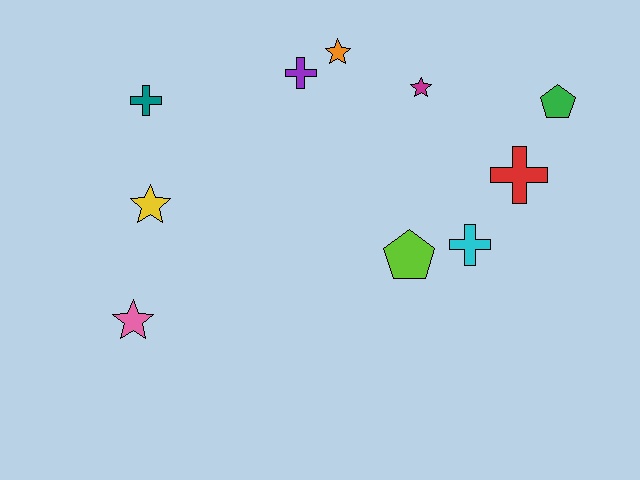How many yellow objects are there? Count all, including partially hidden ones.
There is 1 yellow object.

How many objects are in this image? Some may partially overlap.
There are 10 objects.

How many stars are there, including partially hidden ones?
There are 4 stars.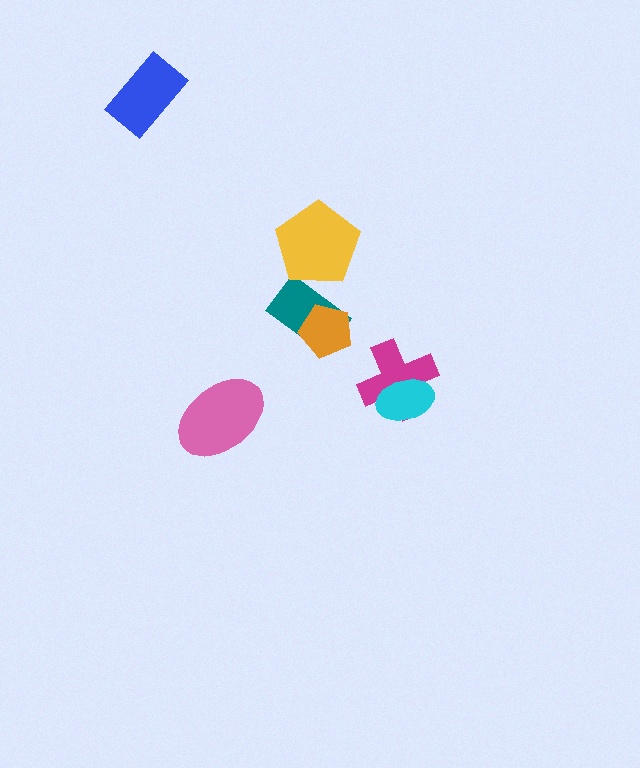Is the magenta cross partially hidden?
Yes, it is partially covered by another shape.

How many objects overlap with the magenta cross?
1 object overlaps with the magenta cross.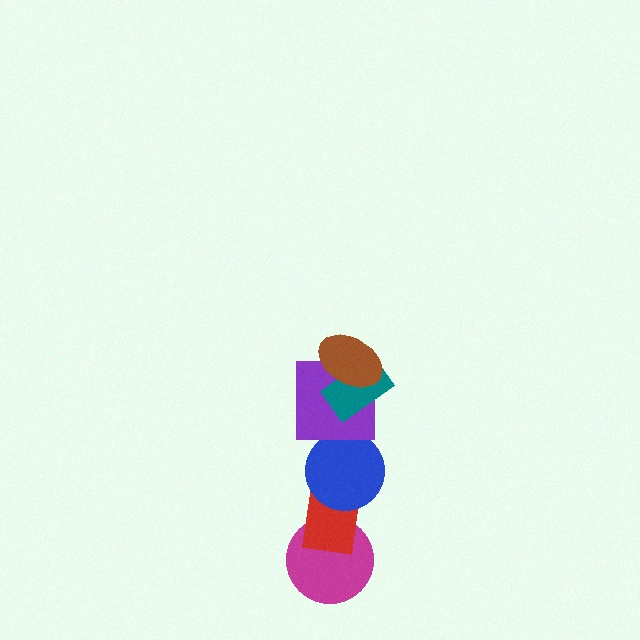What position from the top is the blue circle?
The blue circle is 4th from the top.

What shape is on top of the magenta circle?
The red rectangle is on top of the magenta circle.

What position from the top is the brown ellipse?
The brown ellipse is 1st from the top.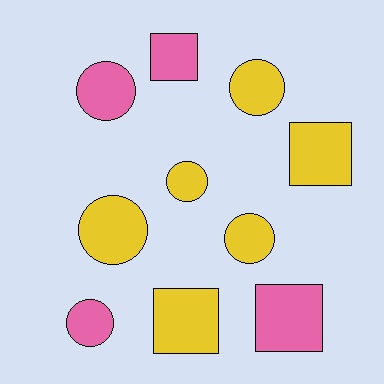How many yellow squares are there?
There are 2 yellow squares.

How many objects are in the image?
There are 10 objects.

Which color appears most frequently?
Yellow, with 6 objects.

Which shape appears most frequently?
Circle, with 6 objects.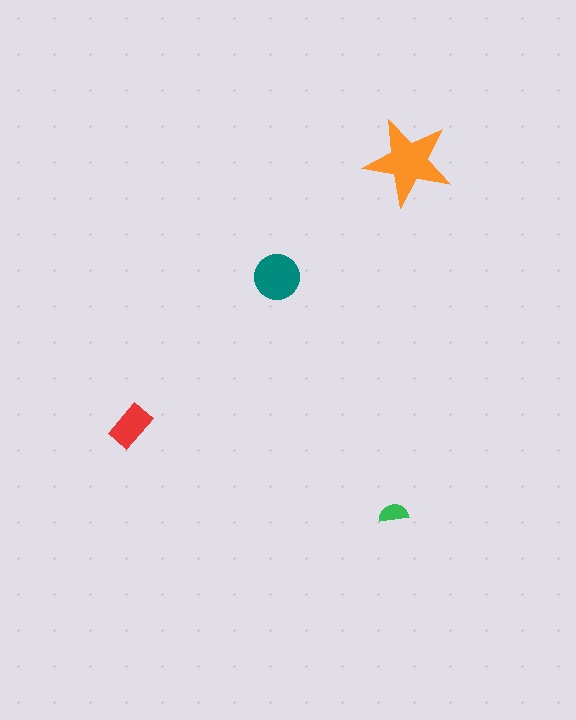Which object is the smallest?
The green semicircle.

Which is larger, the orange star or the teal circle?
The orange star.